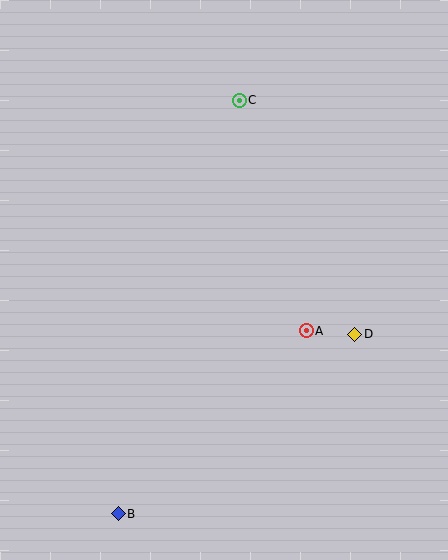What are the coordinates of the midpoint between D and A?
The midpoint between D and A is at (331, 332).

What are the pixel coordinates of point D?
Point D is at (355, 334).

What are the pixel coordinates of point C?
Point C is at (239, 100).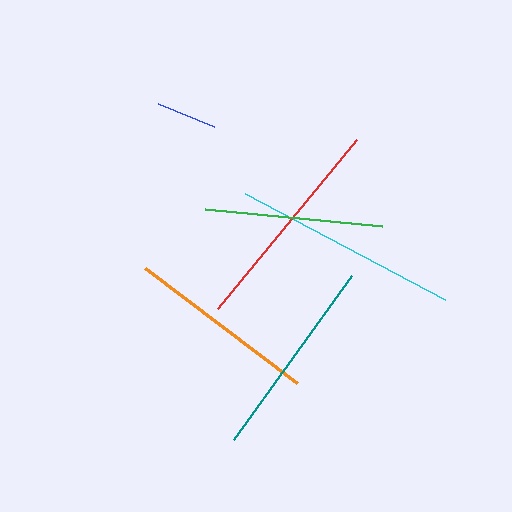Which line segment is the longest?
The cyan line is the longest at approximately 226 pixels.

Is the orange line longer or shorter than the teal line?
The teal line is longer than the orange line.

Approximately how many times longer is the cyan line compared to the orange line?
The cyan line is approximately 1.2 times the length of the orange line.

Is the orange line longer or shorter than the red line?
The red line is longer than the orange line.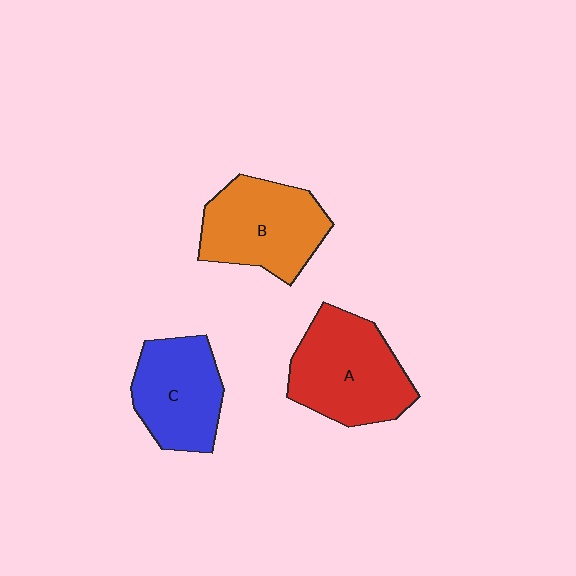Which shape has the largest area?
Shape A (red).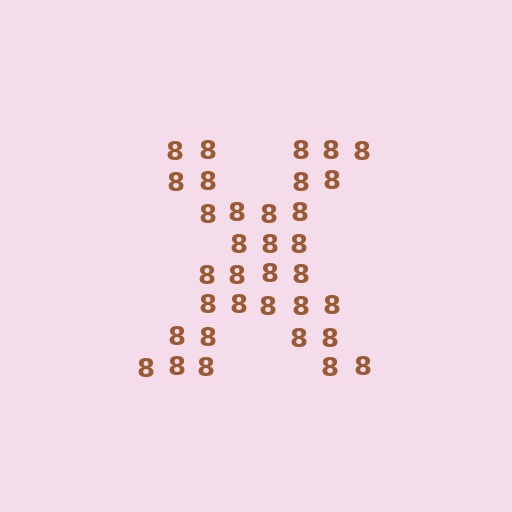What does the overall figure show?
The overall figure shows the letter X.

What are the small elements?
The small elements are digit 8's.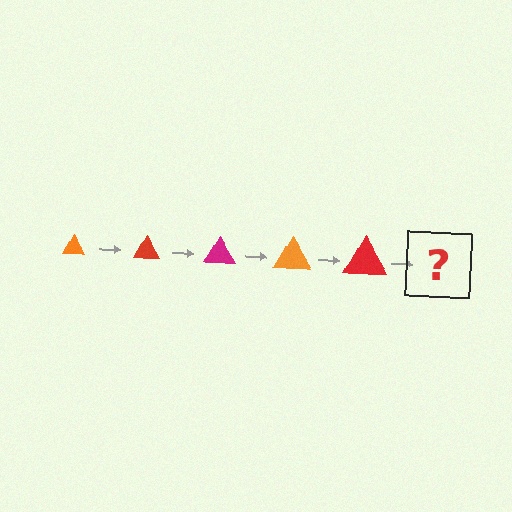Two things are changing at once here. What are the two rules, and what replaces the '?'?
The two rules are that the triangle grows larger each step and the color cycles through orange, red, and magenta. The '?' should be a magenta triangle, larger than the previous one.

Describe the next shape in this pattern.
It should be a magenta triangle, larger than the previous one.